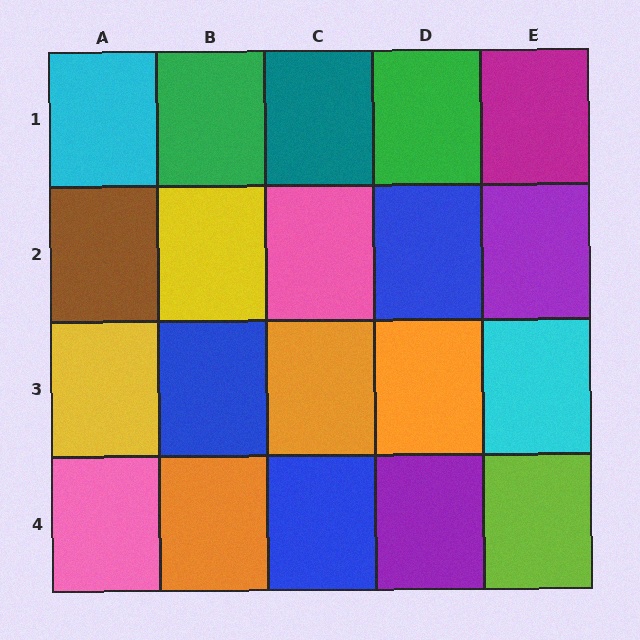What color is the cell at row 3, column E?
Cyan.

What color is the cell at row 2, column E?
Purple.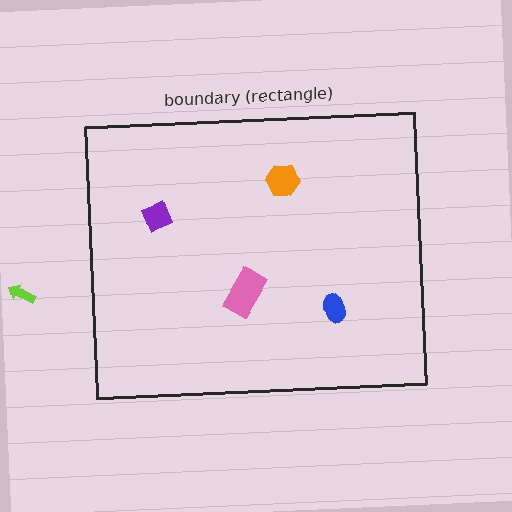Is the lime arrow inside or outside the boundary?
Outside.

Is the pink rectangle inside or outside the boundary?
Inside.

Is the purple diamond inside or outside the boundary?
Inside.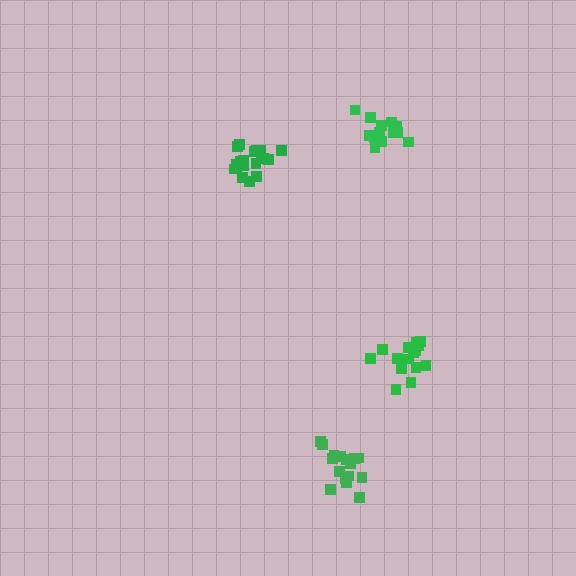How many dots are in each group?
Group 1: 15 dots, Group 2: 16 dots, Group 3: 17 dots, Group 4: 19 dots (67 total).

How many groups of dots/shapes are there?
There are 4 groups.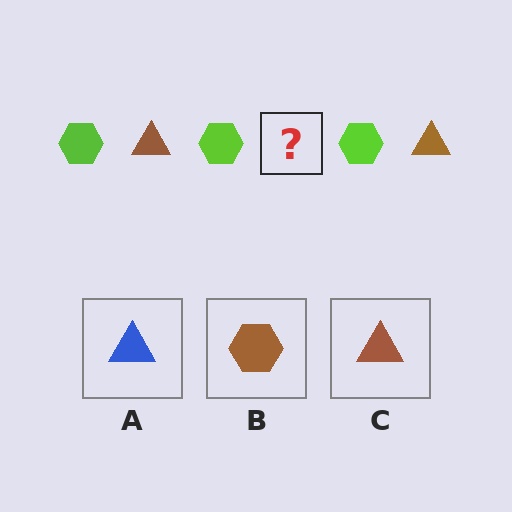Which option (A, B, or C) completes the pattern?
C.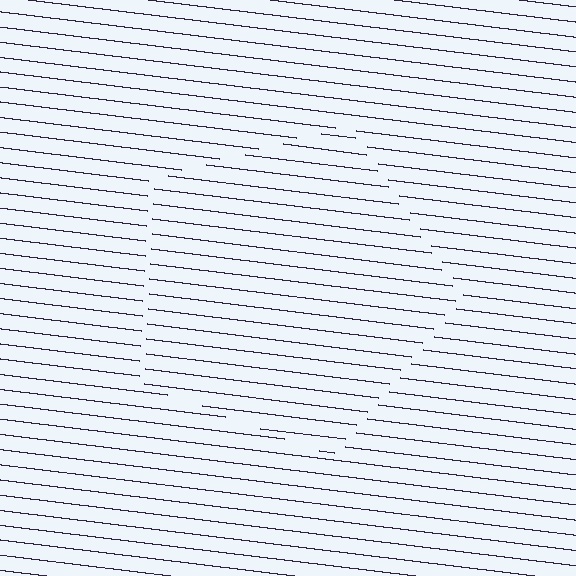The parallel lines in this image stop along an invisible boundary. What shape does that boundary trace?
An illusory pentagon. The interior of the shape contains the same grating, shifted by half a period — the contour is defined by the phase discontinuity where line-ends from the inner and outer gratings abut.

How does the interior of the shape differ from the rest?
The interior of the shape contains the same grating, shifted by half a period — the contour is defined by the phase discontinuity where line-ends from the inner and outer gratings abut.